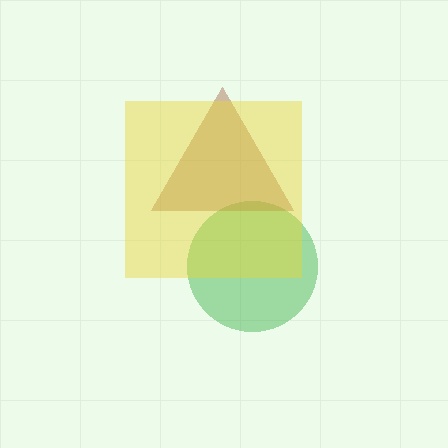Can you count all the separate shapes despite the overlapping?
Yes, there are 3 separate shapes.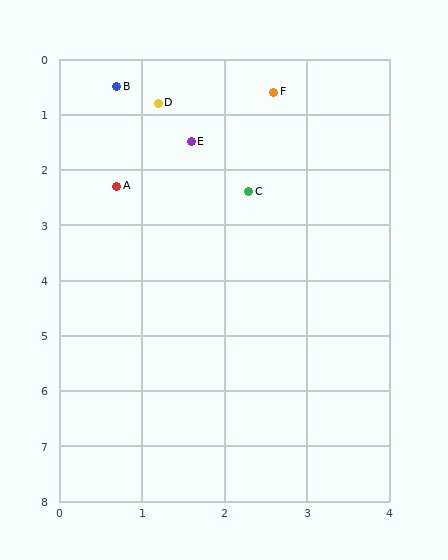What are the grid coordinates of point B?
Point B is at approximately (0.7, 0.5).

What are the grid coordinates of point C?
Point C is at approximately (2.3, 2.4).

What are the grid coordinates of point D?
Point D is at approximately (1.2, 0.8).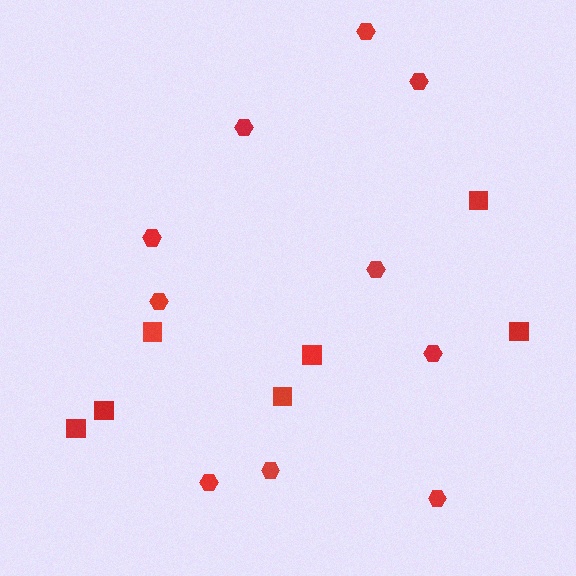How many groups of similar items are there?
There are 2 groups: one group of squares (7) and one group of hexagons (10).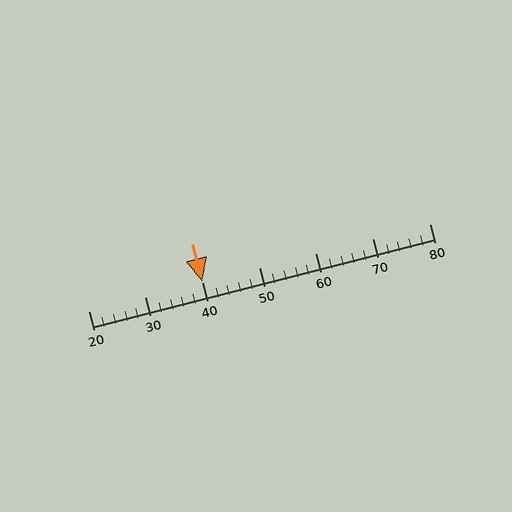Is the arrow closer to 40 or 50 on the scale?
The arrow is closer to 40.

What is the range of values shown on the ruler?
The ruler shows values from 20 to 80.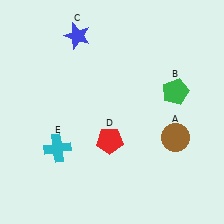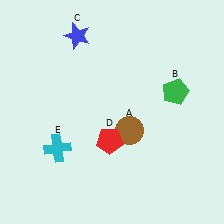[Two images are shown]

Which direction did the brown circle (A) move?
The brown circle (A) moved left.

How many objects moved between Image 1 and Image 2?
1 object moved between the two images.